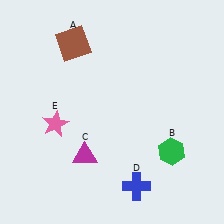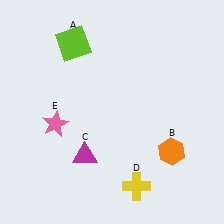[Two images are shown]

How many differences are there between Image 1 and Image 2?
There are 3 differences between the two images.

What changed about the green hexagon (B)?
In Image 1, B is green. In Image 2, it changed to orange.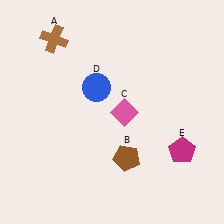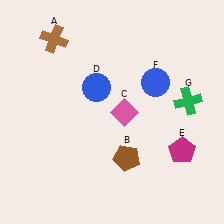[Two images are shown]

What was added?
A blue circle (F), a green cross (G) were added in Image 2.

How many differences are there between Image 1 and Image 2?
There are 2 differences between the two images.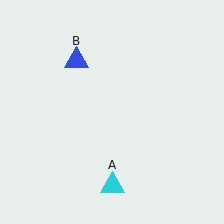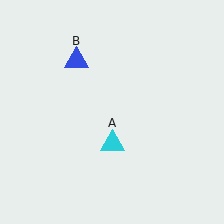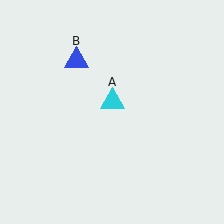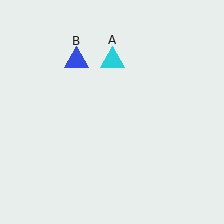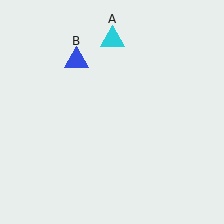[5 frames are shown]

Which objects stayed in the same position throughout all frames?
Blue triangle (object B) remained stationary.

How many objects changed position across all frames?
1 object changed position: cyan triangle (object A).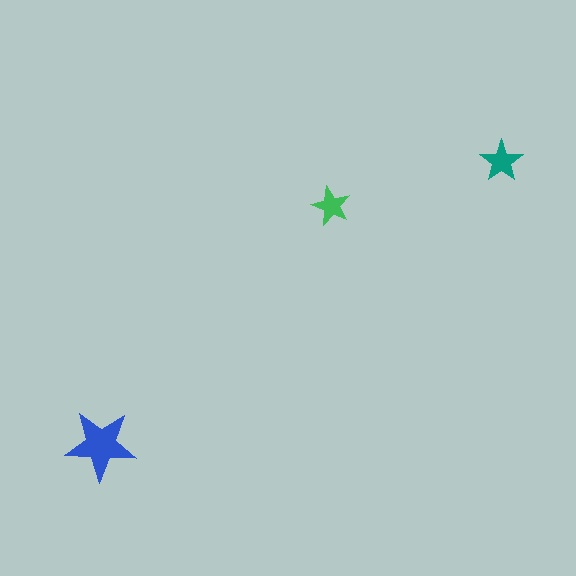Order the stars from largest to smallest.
the blue one, the teal one, the green one.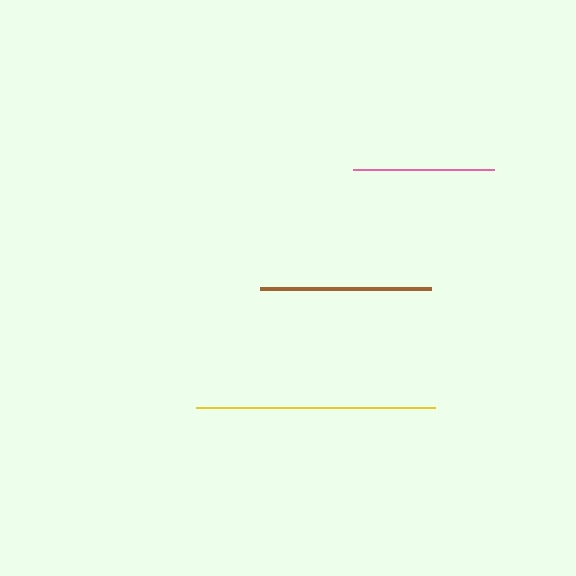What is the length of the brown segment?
The brown segment is approximately 171 pixels long.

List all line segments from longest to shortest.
From longest to shortest: yellow, brown, pink.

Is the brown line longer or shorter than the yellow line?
The yellow line is longer than the brown line.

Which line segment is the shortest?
The pink line is the shortest at approximately 141 pixels.